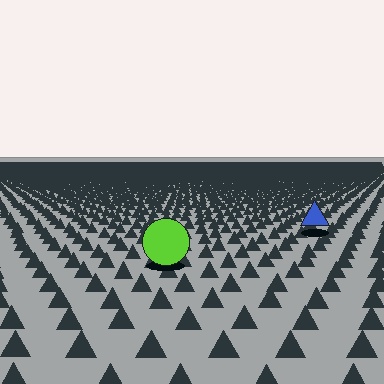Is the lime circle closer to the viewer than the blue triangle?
Yes. The lime circle is closer — you can tell from the texture gradient: the ground texture is coarser near it.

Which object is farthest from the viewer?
The blue triangle is farthest from the viewer. It appears smaller and the ground texture around it is denser.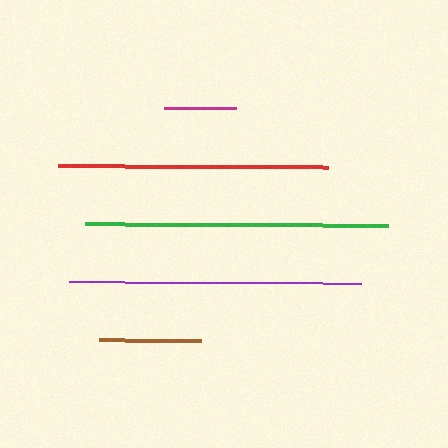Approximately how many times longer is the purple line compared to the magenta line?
The purple line is approximately 4.0 times the length of the magenta line.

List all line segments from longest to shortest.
From longest to shortest: green, purple, red, brown, magenta.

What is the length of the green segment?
The green segment is approximately 303 pixels long.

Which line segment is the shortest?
The magenta line is the shortest at approximately 73 pixels.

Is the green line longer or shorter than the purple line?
The green line is longer than the purple line.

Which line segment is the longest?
The green line is the longest at approximately 303 pixels.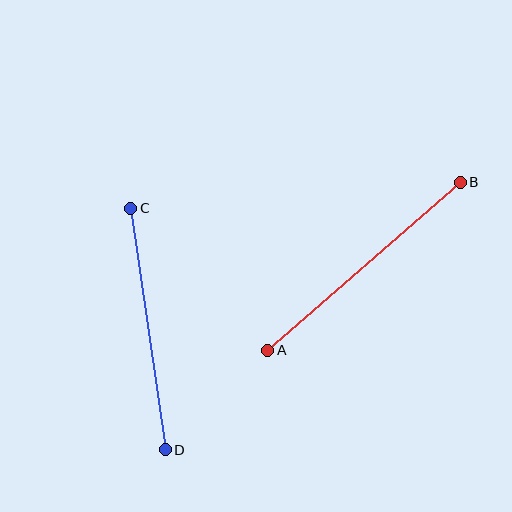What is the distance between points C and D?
The distance is approximately 244 pixels.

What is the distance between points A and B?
The distance is approximately 255 pixels.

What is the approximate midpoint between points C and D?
The midpoint is at approximately (148, 329) pixels.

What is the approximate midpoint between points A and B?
The midpoint is at approximately (364, 266) pixels.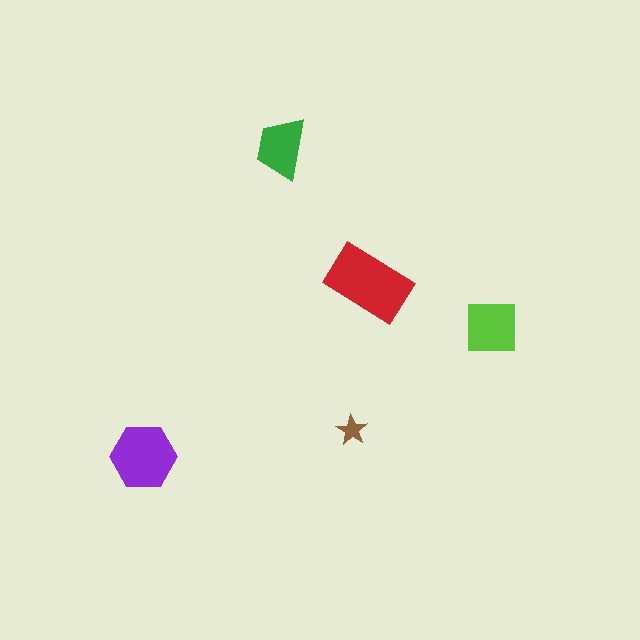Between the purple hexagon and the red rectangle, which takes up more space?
The red rectangle.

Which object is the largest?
The red rectangle.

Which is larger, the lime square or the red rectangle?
The red rectangle.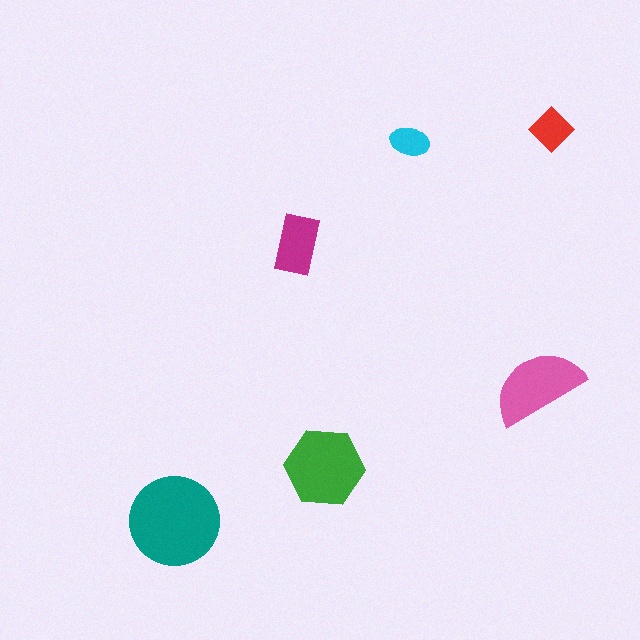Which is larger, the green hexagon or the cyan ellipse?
The green hexagon.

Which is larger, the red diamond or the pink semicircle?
The pink semicircle.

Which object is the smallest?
The cyan ellipse.